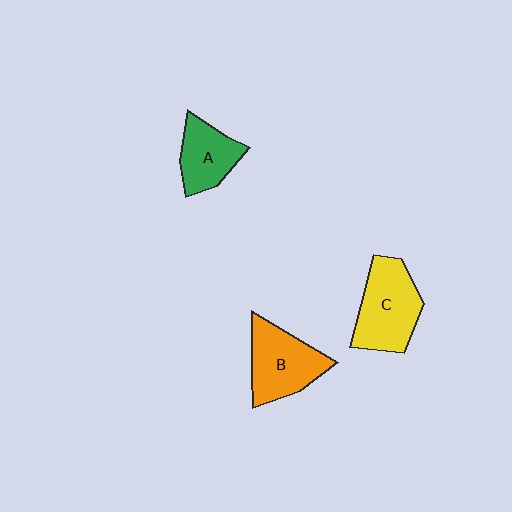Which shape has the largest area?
Shape C (yellow).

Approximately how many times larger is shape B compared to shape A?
Approximately 1.3 times.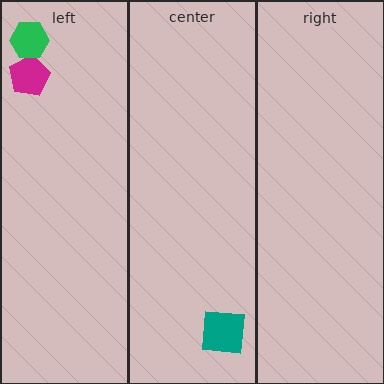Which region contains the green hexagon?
The left region.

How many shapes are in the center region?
1.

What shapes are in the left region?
The magenta pentagon, the green hexagon.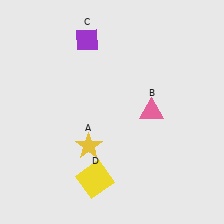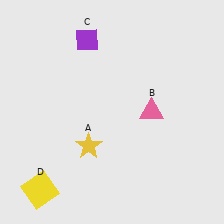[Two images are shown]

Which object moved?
The yellow square (D) moved left.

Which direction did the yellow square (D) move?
The yellow square (D) moved left.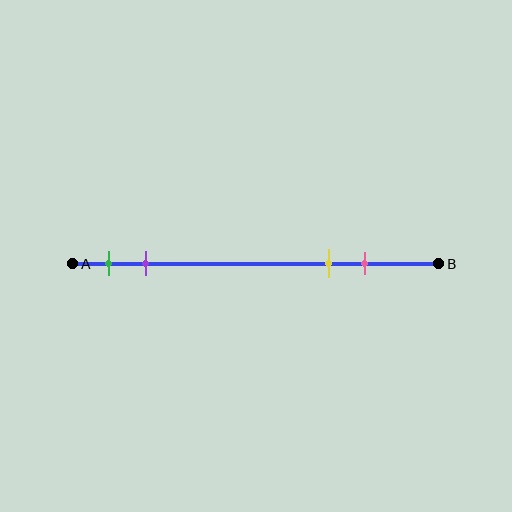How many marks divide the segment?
There are 4 marks dividing the segment.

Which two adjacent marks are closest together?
The green and purple marks are the closest adjacent pair.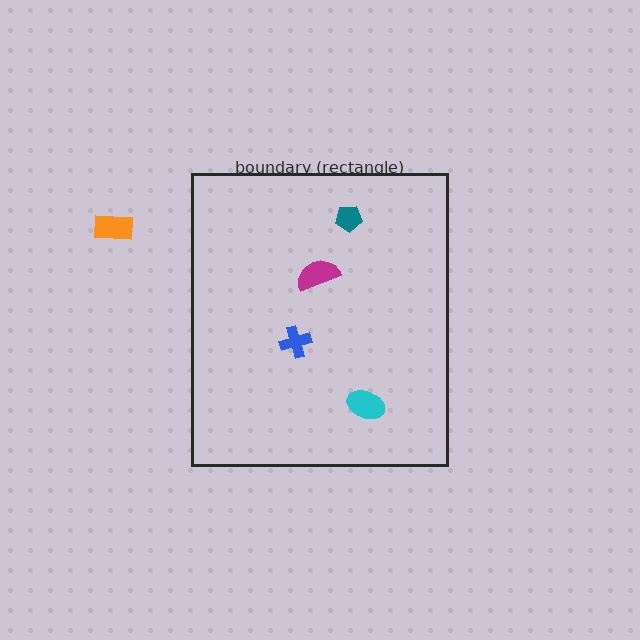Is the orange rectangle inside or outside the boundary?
Outside.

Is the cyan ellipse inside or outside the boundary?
Inside.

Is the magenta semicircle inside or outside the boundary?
Inside.